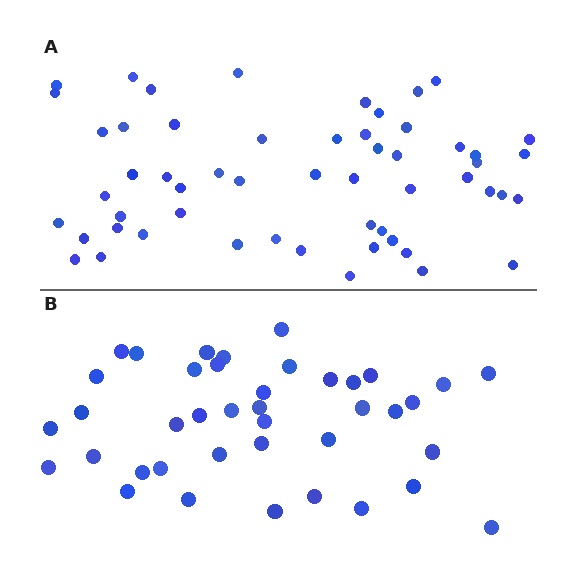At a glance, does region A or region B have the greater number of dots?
Region A (the top region) has more dots.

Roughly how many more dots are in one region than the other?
Region A has approximately 15 more dots than region B.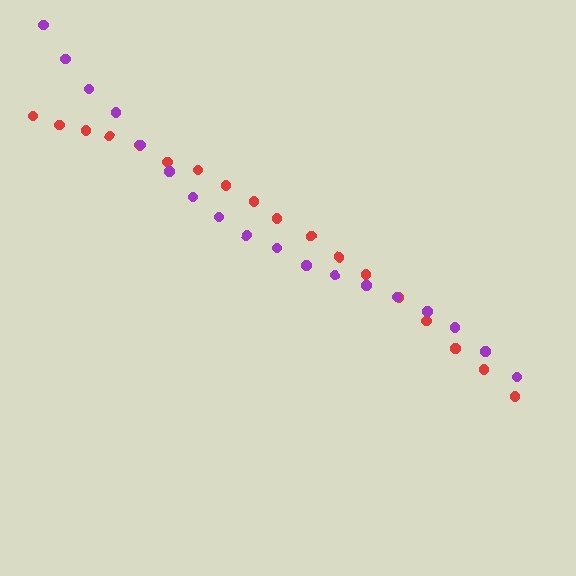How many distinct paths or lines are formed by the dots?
There are 2 distinct paths.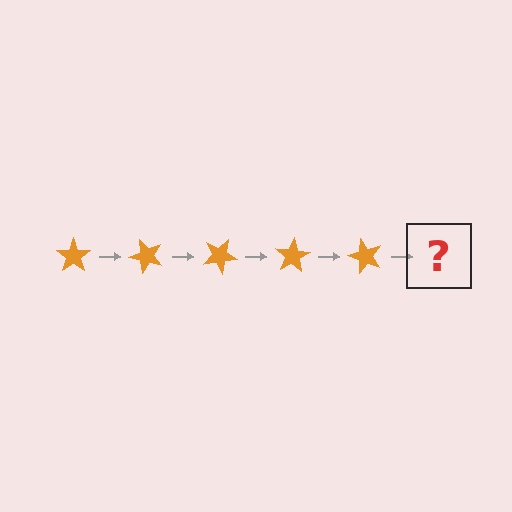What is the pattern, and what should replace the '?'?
The pattern is that the star rotates 50 degrees each step. The '?' should be an orange star rotated 250 degrees.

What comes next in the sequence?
The next element should be an orange star rotated 250 degrees.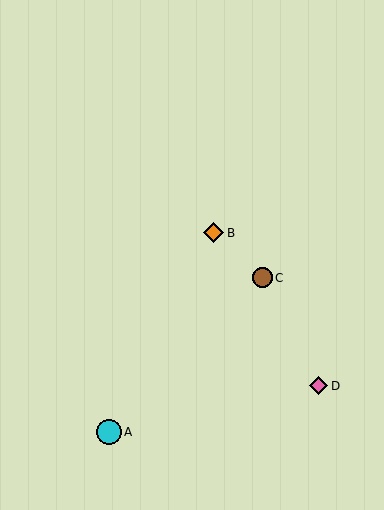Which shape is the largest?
The cyan circle (labeled A) is the largest.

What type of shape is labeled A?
Shape A is a cyan circle.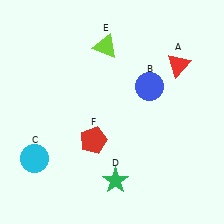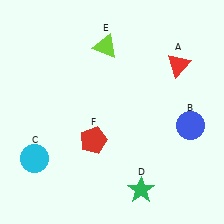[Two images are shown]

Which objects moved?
The objects that moved are: the blue circle (B), the green star (D).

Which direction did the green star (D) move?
The green star (D) moved right.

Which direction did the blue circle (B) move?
The blue circle (B) moved right.